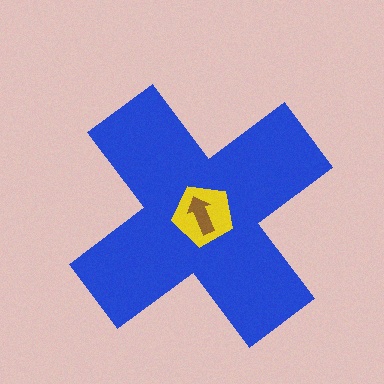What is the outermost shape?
The blue cross.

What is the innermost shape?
The brown arrow.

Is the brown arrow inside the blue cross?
Yes.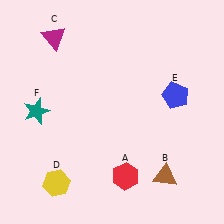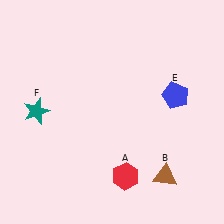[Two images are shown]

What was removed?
The magenta triangle (C), the yellow hexagon (D) were removed in Image 2.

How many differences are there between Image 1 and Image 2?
There are 2 differences between the two images.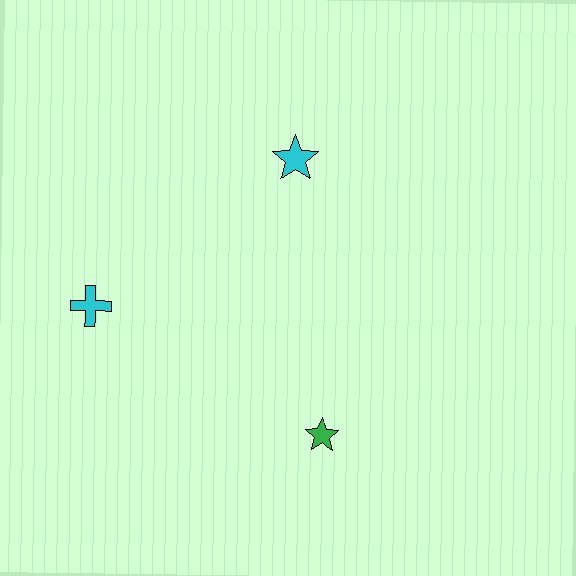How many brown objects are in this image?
There are no brown objects.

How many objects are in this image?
There are 3 objects.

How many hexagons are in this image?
There are no hexagons.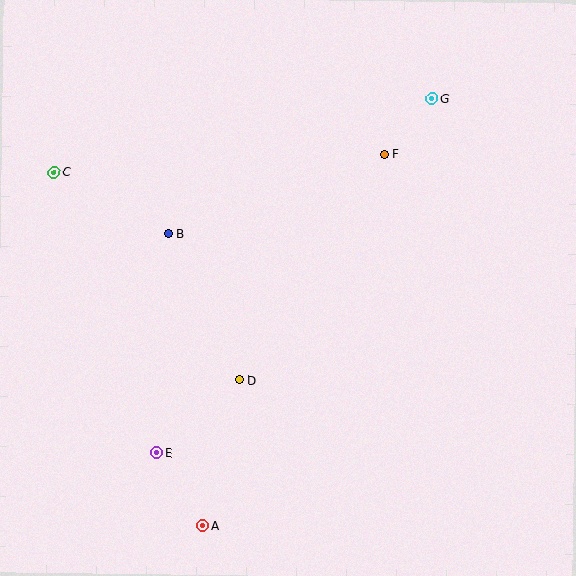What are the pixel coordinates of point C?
Point C is at (54, 172).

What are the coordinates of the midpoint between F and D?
The midpoint between F and D is at (312, 267).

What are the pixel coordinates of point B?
Point B is at (168, 234).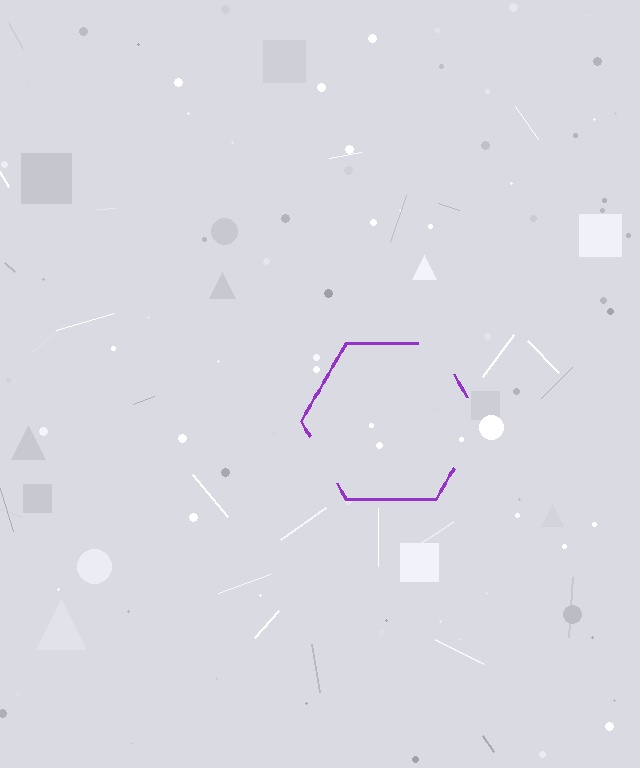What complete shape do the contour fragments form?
The contour fragments form a hexagon.